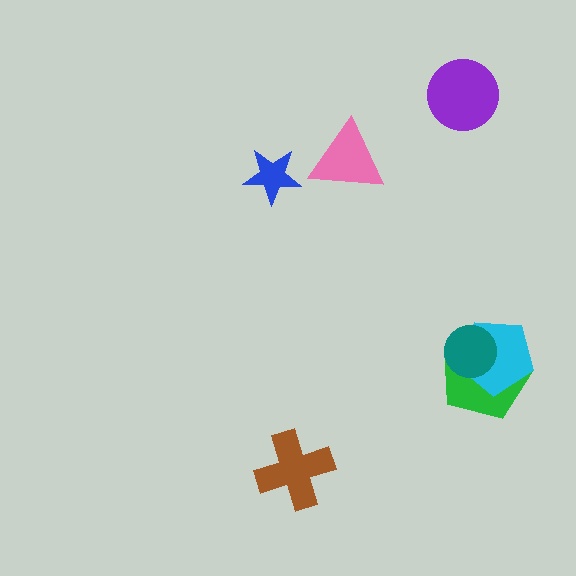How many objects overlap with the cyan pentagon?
2 objects overlap with the cyan pentagon.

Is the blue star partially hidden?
No, no other shape covers it.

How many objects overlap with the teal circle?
2 objects overlap with the teal circle.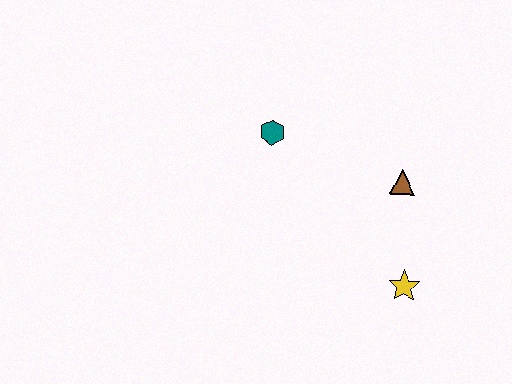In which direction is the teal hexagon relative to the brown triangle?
The teal hexagon is to the left of the brown triangle.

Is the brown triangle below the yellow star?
No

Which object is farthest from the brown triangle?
The teal hexagon is farthest from the brown triangle.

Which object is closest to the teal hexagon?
The brown triangle is closest to the teal hexagon.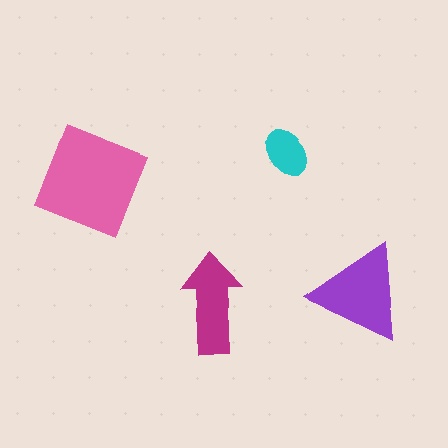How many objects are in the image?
There are 4 objects in the image.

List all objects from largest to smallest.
The pink diamond, the purple triangle, the magenta arrow, the cyan ellipse.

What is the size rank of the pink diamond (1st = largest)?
1st.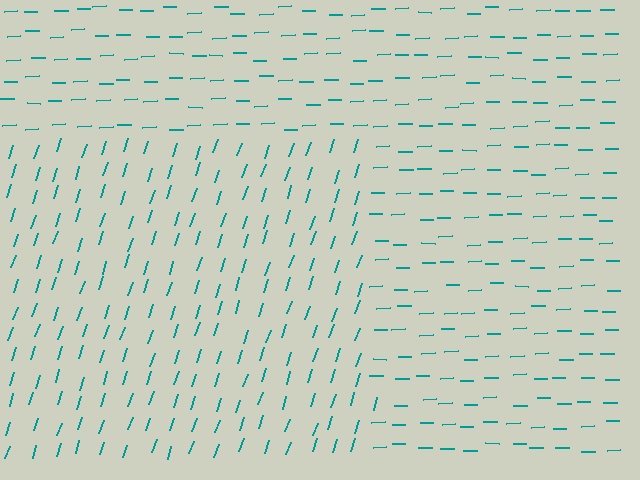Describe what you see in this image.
The image is filled with small teal line segments. A rectangle region in the image has lines oriented differently from the surrounding lines, creating a visible texture boundary.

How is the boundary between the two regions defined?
The boundary is defined purely by a change in line orientation (approximately 70 degrees difference). All lines are the same color and thickness.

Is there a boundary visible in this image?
Yes, there is a texture boundary formed by a change in line orientation.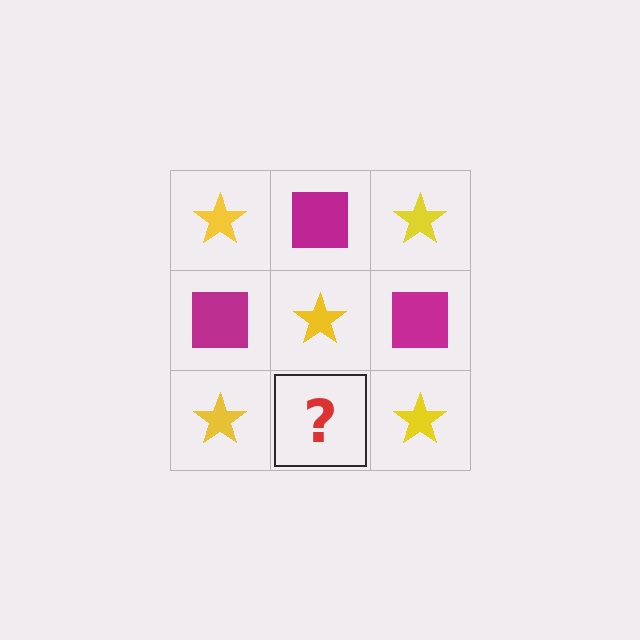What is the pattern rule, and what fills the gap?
The rule is that it alternates yellow star and magenta square in a checkerboard pattern. The gap should be filled with a magenta square.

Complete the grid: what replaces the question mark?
The question mark should be replaced with a magenta square.